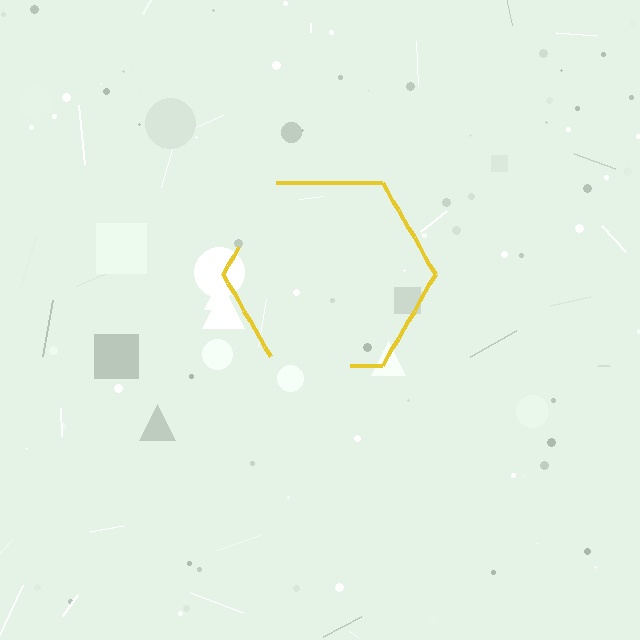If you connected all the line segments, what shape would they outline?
They would outline a hexagon.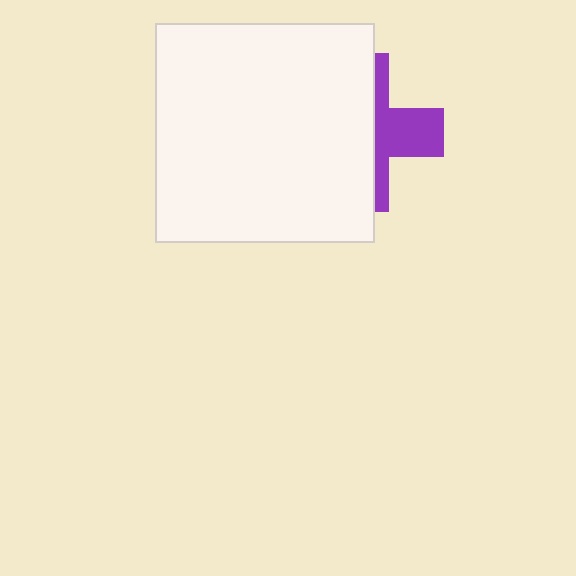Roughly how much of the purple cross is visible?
A small part of it is visible (roughly 38%).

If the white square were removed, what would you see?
You would see the complete purple cross.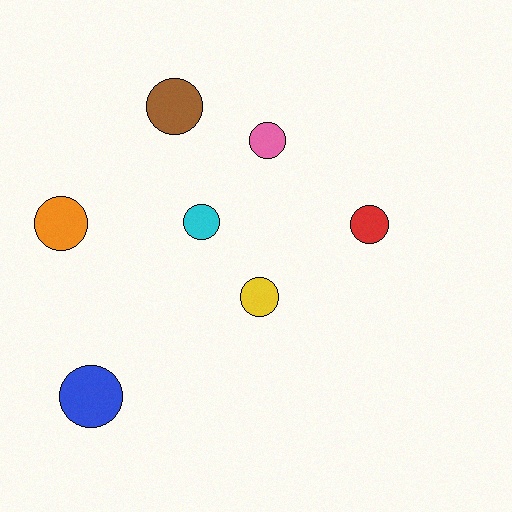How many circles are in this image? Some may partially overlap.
There are 7 circles.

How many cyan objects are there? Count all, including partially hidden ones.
There is 1 cyan object.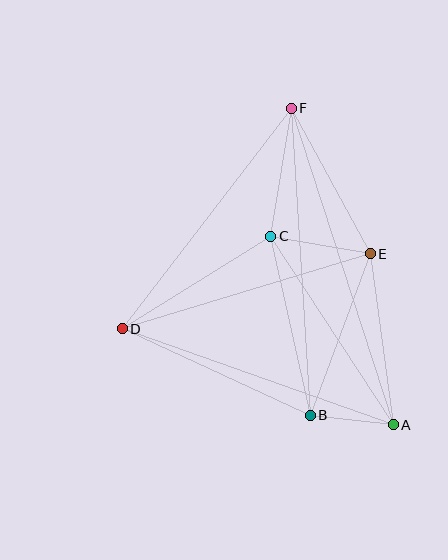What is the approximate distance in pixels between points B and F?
The distance between B and F is approximately 308 pixels.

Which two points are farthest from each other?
Points A and F are farthest from each other.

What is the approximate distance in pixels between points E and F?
The distance between E and F is approximately 166 pixels.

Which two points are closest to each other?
Points A and B are closest to each other.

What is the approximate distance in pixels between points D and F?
The distance between D and F is approximately 278 pixels.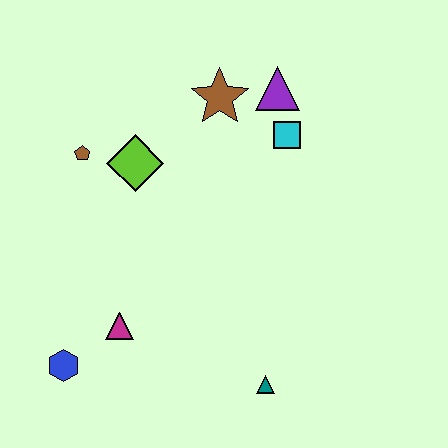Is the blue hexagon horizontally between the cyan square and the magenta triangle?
No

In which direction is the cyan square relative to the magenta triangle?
The cyan square is above the magenta triangle.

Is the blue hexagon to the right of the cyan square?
No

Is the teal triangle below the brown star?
Yes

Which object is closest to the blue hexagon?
The magenta triangle is closest to the blue hexagon.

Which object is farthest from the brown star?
The blue hexagon is farthest from the brown star.